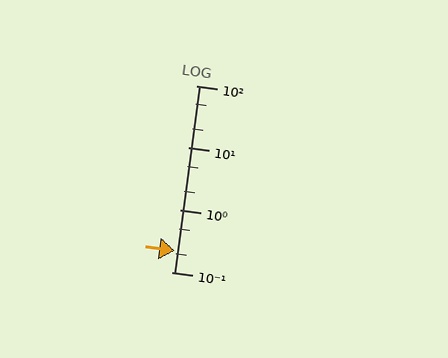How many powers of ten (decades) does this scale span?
The scale spans 3 decades, from 0.1 to 100.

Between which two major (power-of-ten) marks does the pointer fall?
The pointer is between 0.1 and 1.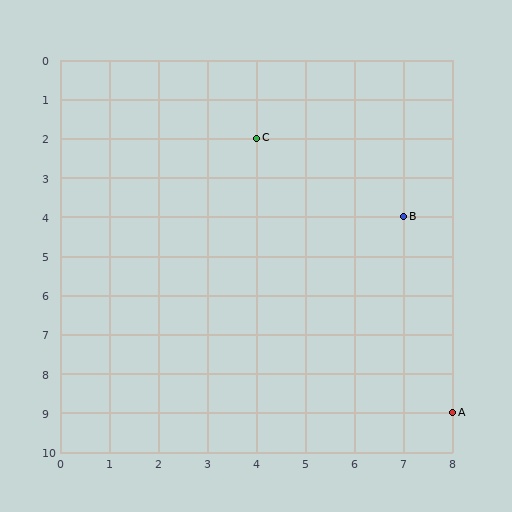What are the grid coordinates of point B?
Point B is at grid coordinates (7, 4).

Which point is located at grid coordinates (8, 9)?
Point A is at (8, 9).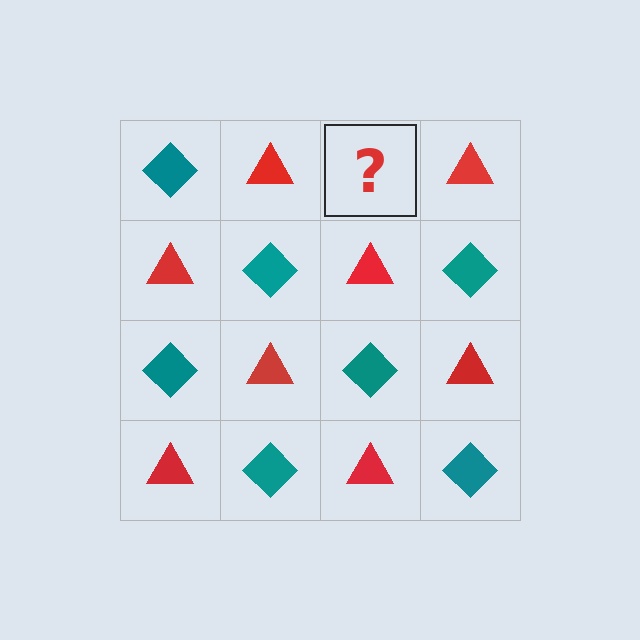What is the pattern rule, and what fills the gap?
The rule is that it alternates teal diamond and red triangle in a checkerboard pattern. The gap should be filled with a teal diamond.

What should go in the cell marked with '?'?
The missing cell should contain a teal diamond.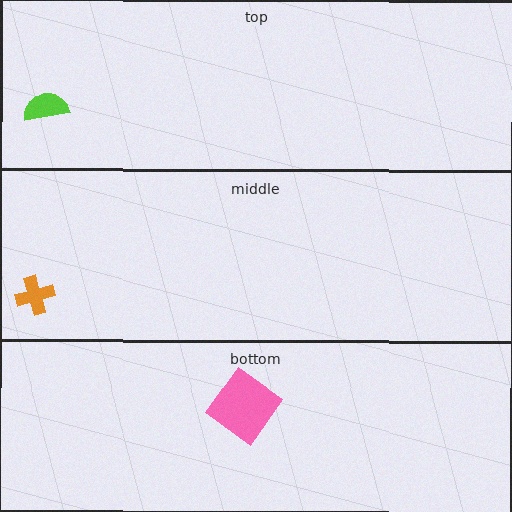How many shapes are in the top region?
1.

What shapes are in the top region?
The lime semicircle.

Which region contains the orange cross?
The middle region.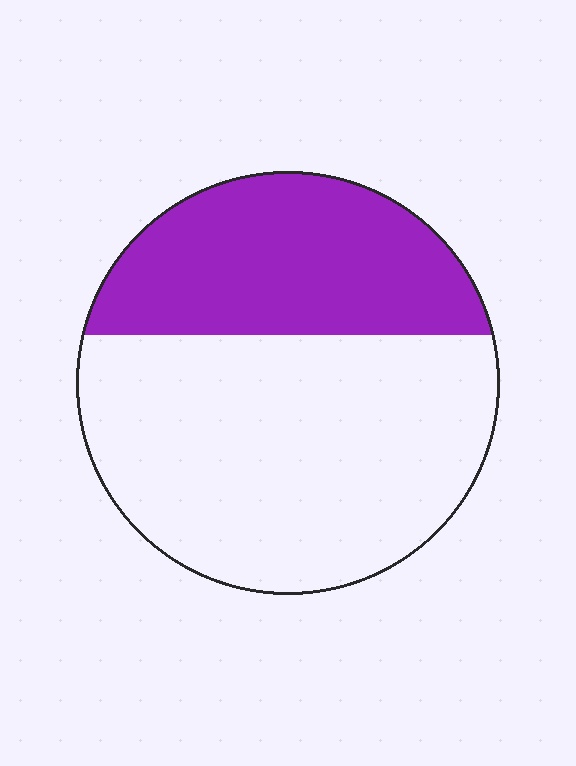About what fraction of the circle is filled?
About three eighths (3/8).